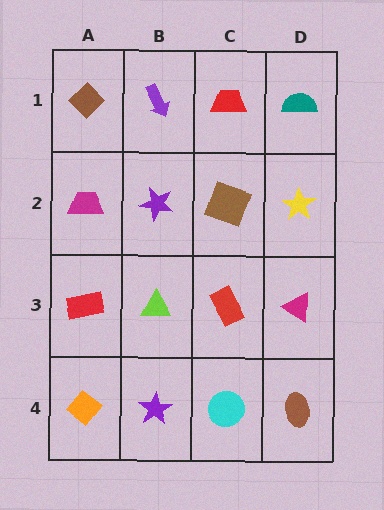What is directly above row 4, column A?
A red rectangle.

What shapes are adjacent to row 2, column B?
A purple arrow (row 1, column B), a lime triangle (row 3, column B), a magenta trapezoid (row 2, column A), a brown square (row 2, column C).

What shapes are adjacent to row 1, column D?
A yellow star (row 2, column D), a red trapezoid (row 1, column C).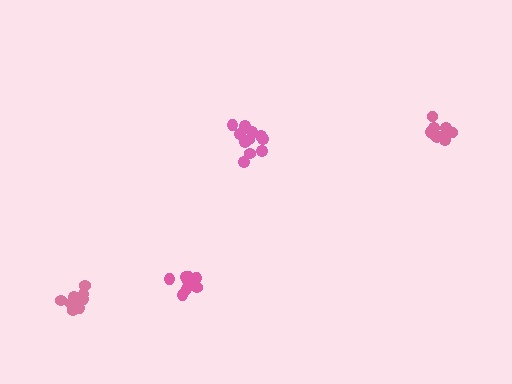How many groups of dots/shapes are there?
There are 4 groups.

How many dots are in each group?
Group 1: 9 dots, Group 2: 9 dots, Group 3: 9 dots, Group 4: 11 dots (38 total).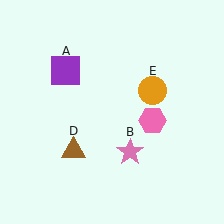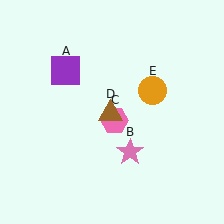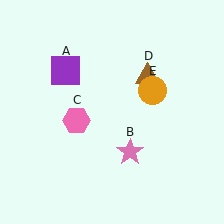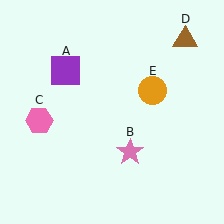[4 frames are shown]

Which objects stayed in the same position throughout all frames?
Purple square (object A) and pink star (object B) and orange circle (object E) remained stationary.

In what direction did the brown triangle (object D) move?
The brown triangle (object D) moved up and to the right.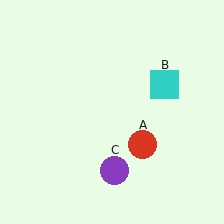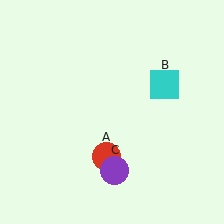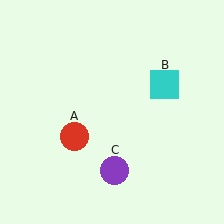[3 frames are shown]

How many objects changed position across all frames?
1 object changed position: red circle (object A).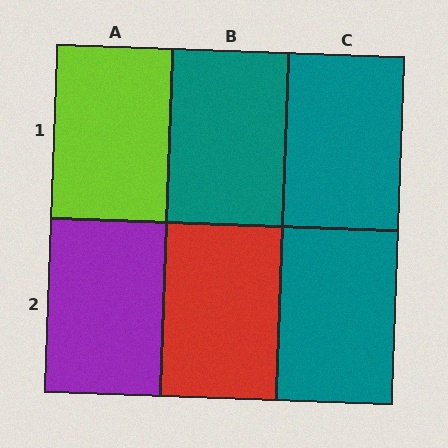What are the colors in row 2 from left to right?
Purple, red, teal.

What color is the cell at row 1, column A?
Lime.